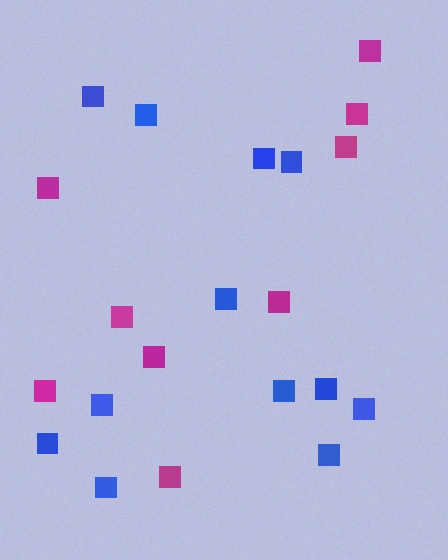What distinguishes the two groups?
There are 2 groups: one group of blue squares (12) and one group of magenta squares (9).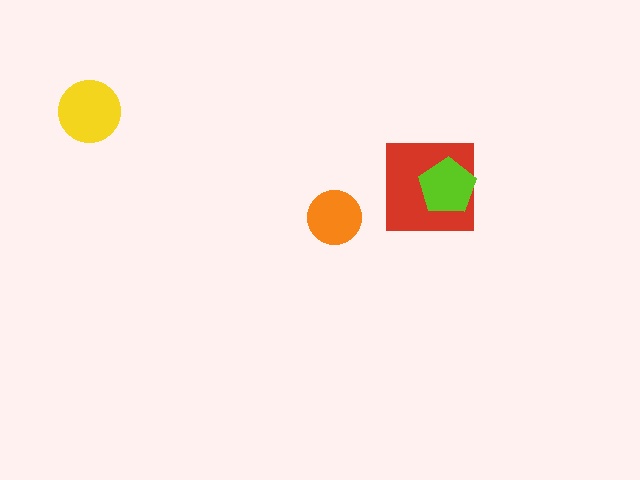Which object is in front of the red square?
The lime pentagon is in front of the red square.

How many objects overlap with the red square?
1 object overlaps with the red square.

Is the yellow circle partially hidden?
No, no other shape covers it.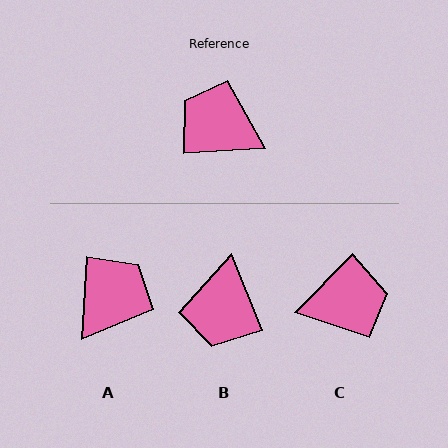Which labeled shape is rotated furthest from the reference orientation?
C, about 138 degrees away.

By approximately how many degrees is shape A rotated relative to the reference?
Approximately 97 degrees clockwise.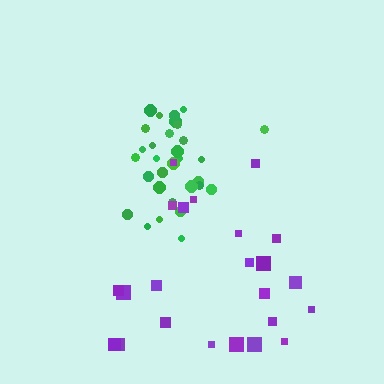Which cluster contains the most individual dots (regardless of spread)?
Green (31).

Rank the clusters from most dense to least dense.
green, purple.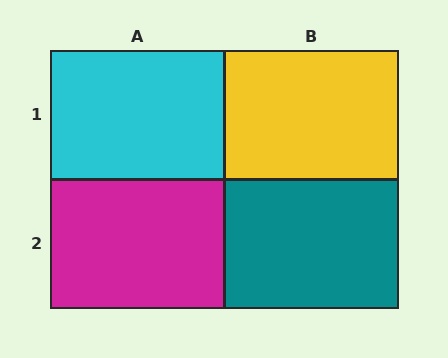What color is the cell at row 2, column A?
Magenta.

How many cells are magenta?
1 cell is magenta.